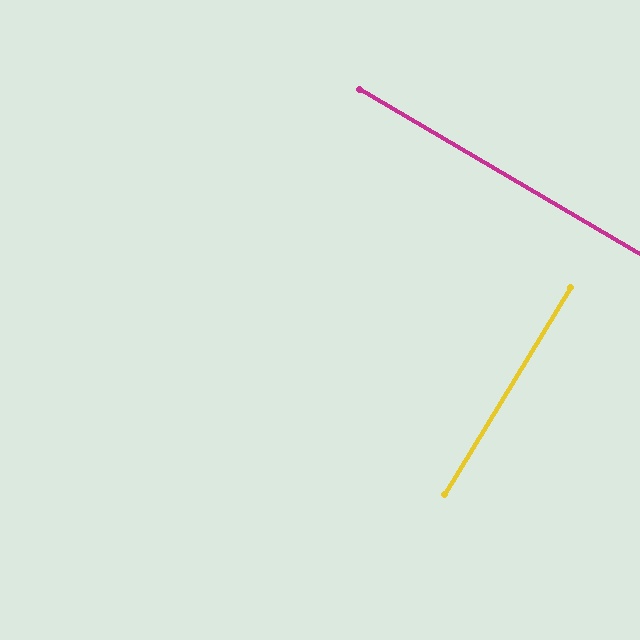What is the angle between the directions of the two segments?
Approximately 89 degrees.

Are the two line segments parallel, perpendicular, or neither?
Perpendicular — they meet at approximately 89°.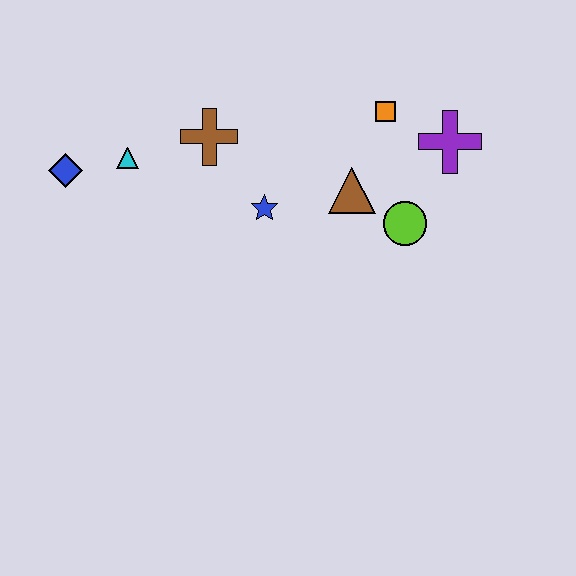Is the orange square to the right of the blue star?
Yes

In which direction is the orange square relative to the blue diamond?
The orange square is to the right of the blue diamond.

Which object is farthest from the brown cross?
The purple cross is farthest from the brown cross.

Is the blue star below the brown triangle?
Yes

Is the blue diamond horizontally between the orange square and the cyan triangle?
No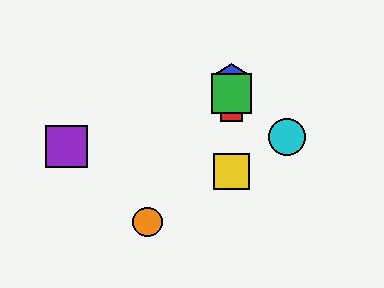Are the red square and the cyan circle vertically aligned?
No, the red square is at x≈231 and the cyan circle is at x≈287.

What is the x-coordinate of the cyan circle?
The cyan circle is at x≈287.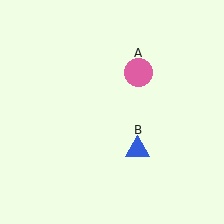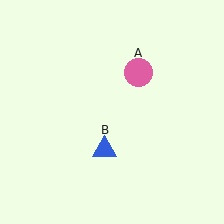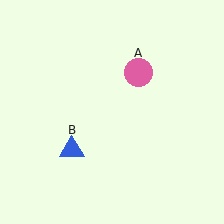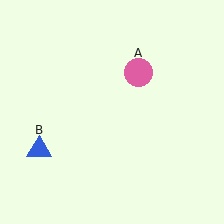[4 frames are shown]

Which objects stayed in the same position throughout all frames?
Pink circle (object A) remained stationary.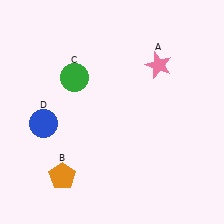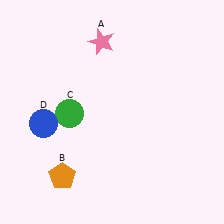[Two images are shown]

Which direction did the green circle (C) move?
The green circle (C) moved down.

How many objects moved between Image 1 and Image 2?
2 objects moved between the two images.